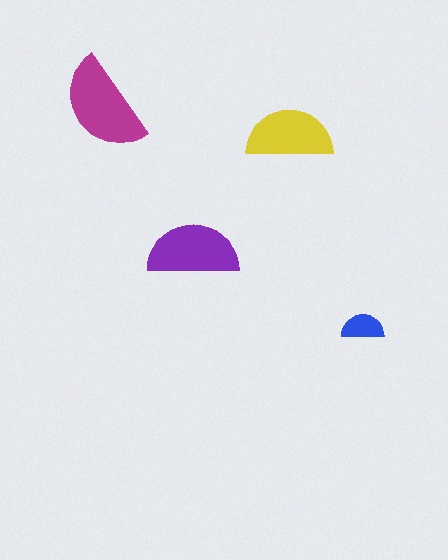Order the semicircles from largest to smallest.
the magenta one, the purple one, the yellow one, the blue one.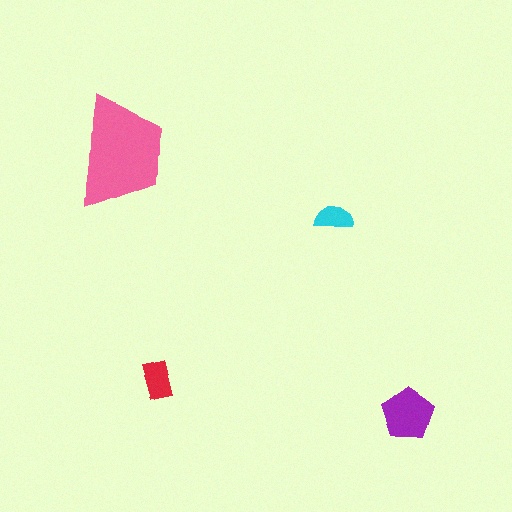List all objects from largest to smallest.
The pink trapezoid, the purple pentagon, the red rectangle, the cyan semicircle.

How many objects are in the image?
There are 4 objects in the image.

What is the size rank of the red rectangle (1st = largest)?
3rd.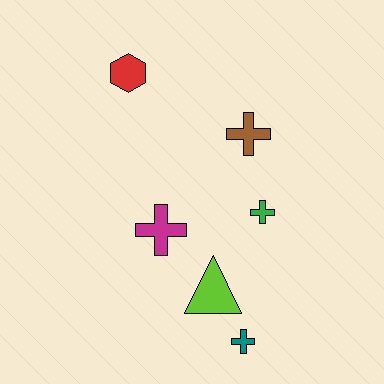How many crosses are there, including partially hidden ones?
There are 4 crosses.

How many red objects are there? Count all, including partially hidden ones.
There is 1 red object.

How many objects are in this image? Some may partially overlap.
There are 6 objects.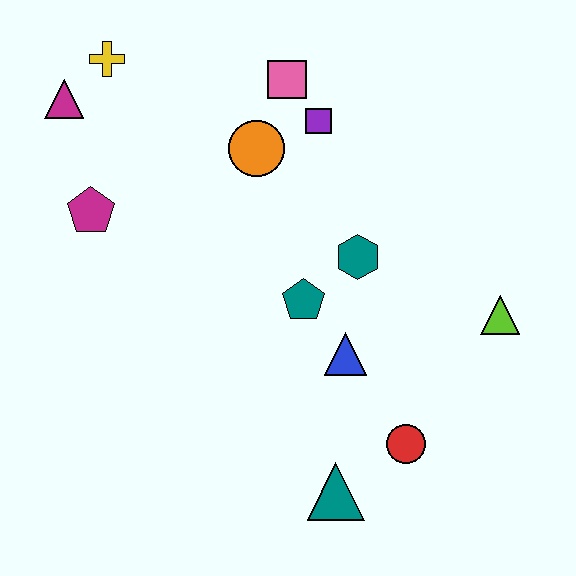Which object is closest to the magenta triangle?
The yellow cross is closest to the magenta triangle.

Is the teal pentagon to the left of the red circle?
Yes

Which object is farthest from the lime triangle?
The magenta triangle is farthest from the lime triangle.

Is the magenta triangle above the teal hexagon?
Yes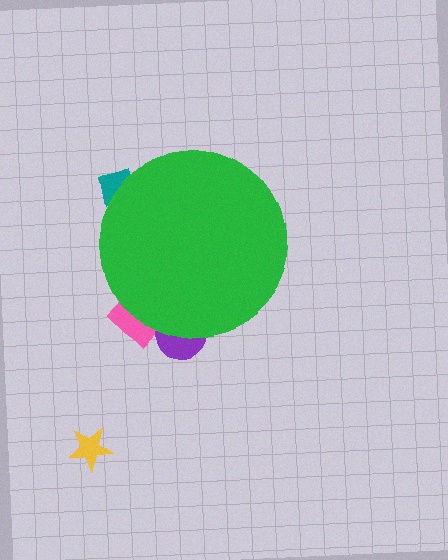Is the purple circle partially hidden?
Yes, the purple circle is partially hidden behind the green circle.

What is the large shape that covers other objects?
A green circle.